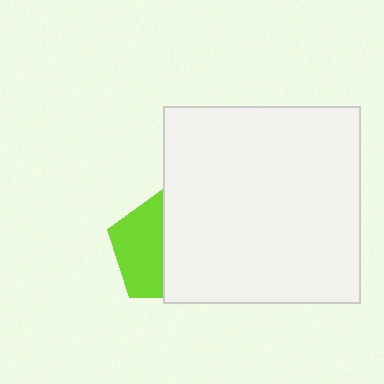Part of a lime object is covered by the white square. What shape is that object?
It is a pentagon.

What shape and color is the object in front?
The object in front is a white square.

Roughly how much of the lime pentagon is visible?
About half of it is visible (roughly 48%).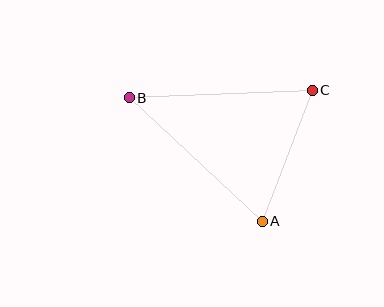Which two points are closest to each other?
Points A and C are closest to each other.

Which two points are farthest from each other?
Points B and C are farthest from each other.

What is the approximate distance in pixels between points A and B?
The distance between A and B is approximately 182 pixels.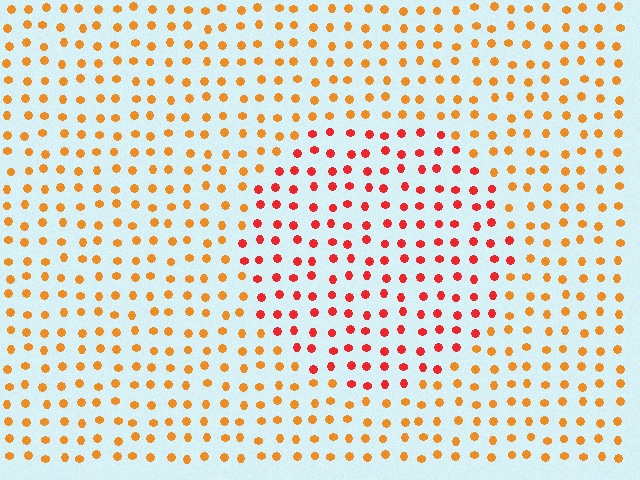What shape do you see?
I see a circle.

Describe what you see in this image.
The image is filled with small orange elements in a uniform arrangement. A circle-shaped region is visible where the elements are tinted to a slightly different hue, forming a subtle color boundary.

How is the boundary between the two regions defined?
The boundary is defined purely by a slight shift in hue (about 34 degrees). Spacing, size, and orientation are identical on both sides.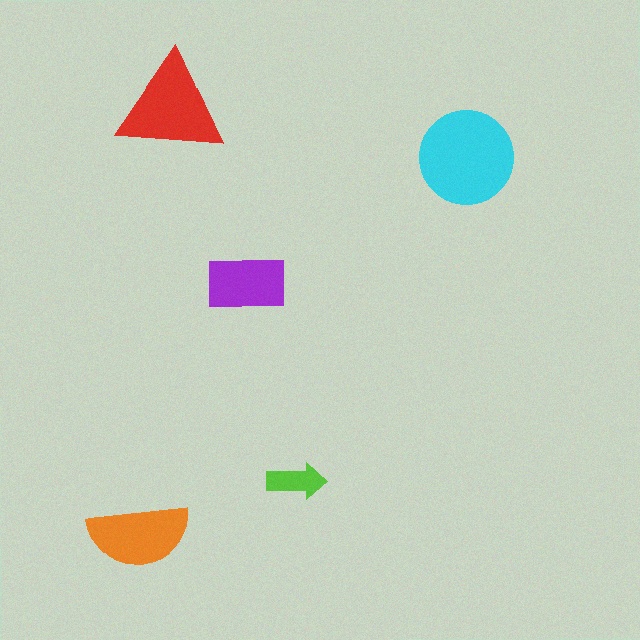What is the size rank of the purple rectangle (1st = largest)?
4th.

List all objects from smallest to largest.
The lime arrow, the purple rectangle, the orange semicircle, the red triangle, the cyan circle.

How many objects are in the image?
There are 5 objects in the image.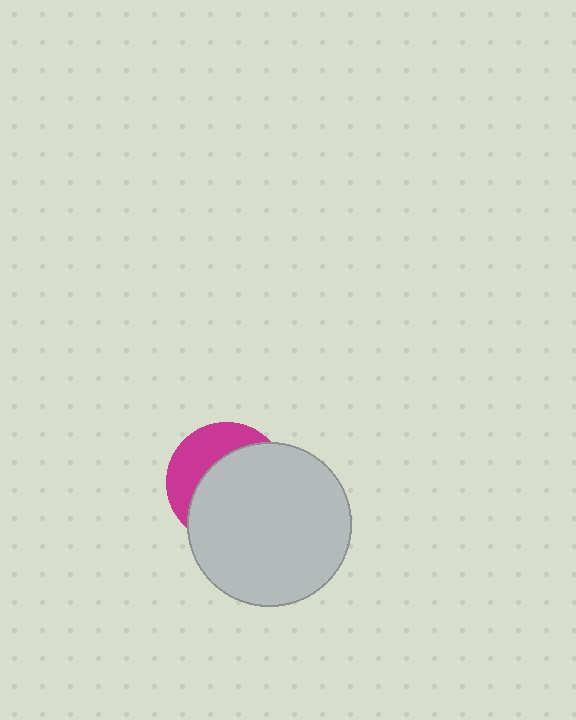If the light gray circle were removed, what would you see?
You would see the complete magenta circle.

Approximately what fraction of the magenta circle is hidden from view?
Roughly 65% of the magenta circle is hidden behind the light gray circle.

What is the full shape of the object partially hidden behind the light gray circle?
The partially hidden object is a magenta circle.